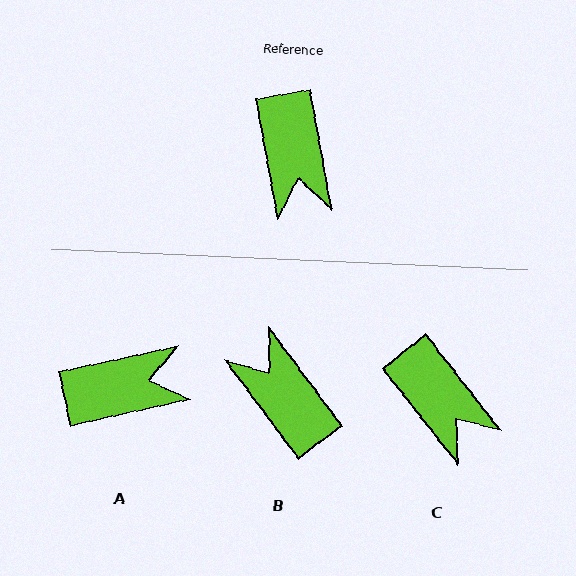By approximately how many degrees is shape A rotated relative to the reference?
Approximately 92 degrees counter-clockwise.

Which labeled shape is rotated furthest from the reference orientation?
B, about 154 degrees away.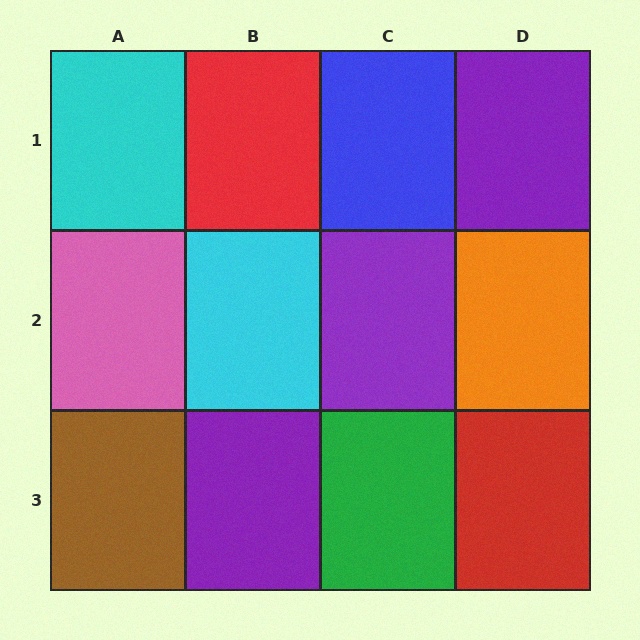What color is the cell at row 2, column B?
Cyan.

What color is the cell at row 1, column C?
Blue.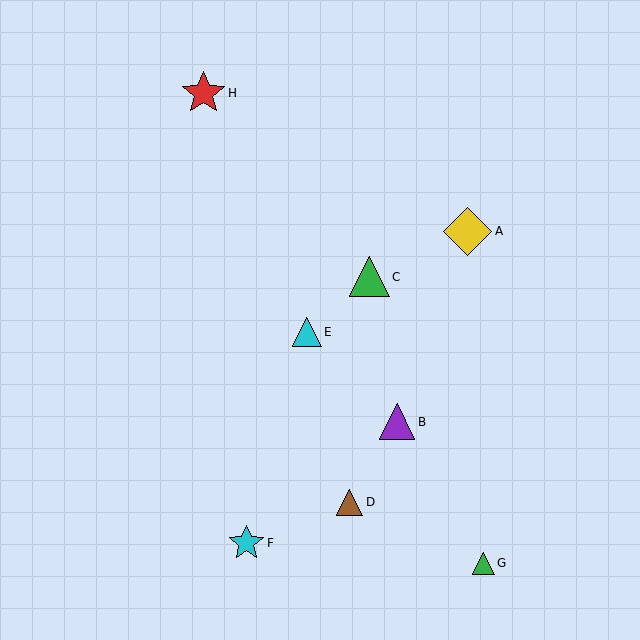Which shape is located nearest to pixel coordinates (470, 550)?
The green triangle (labeled G) at (484, 563) is nearest to that location.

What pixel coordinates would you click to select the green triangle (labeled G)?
Click at (484, 563) to select the green triangle G.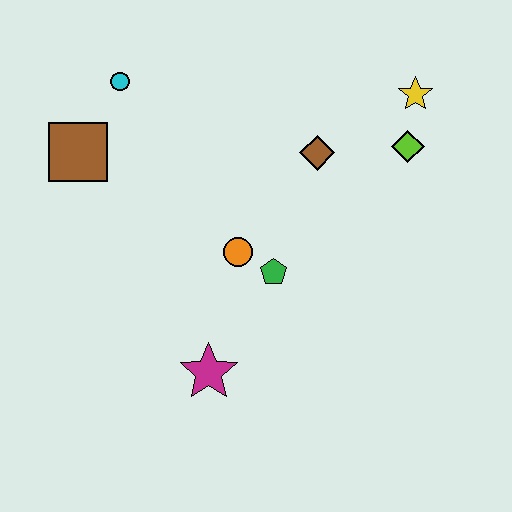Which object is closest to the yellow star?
The lime diamond is closest to the yellow star.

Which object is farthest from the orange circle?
The yellow star is farthest from the orange circle.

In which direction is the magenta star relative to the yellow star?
The magenta star is below the yellow star.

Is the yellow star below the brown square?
No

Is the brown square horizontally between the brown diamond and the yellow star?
No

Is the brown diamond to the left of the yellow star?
Yes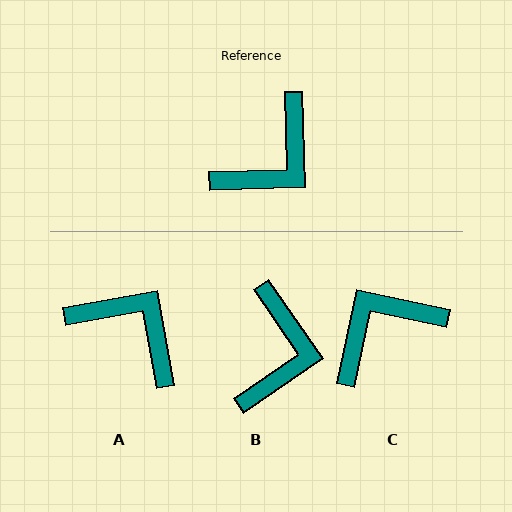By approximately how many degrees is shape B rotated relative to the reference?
Approximately 33 degrees counter-clockwise.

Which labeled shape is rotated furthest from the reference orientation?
C, about 166 degrees away.